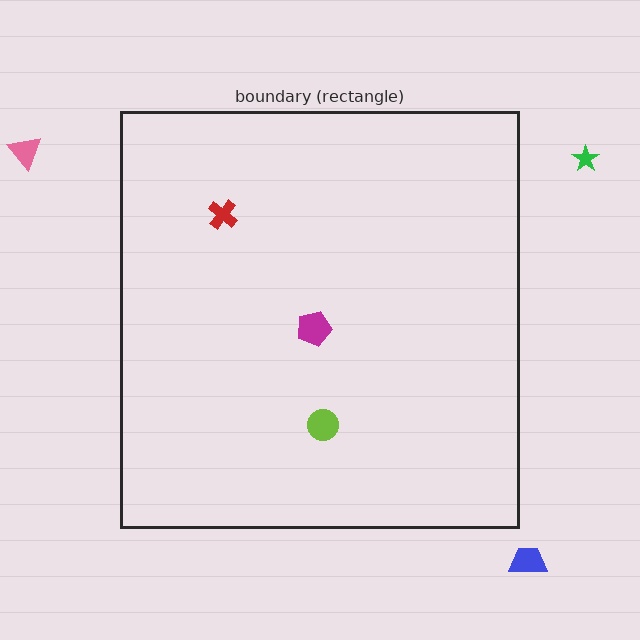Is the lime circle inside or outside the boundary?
Inside.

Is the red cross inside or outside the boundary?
Inside.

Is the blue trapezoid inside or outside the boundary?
Outside.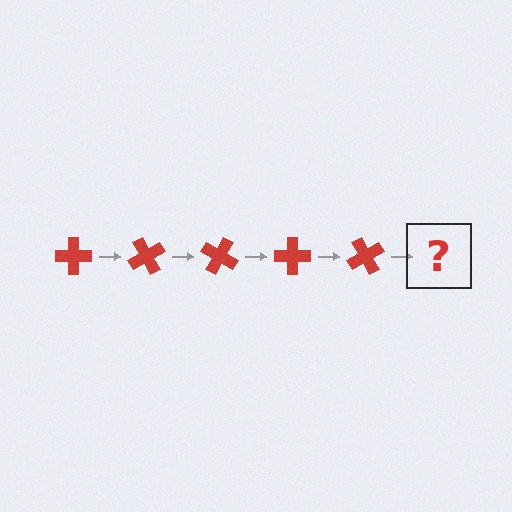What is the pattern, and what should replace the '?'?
The pattern is that the cross rotates 60 degrees each step. The '?' should be a red cross rotated 300 degrees.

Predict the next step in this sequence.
The next step is a red cross rotated 300 degrees.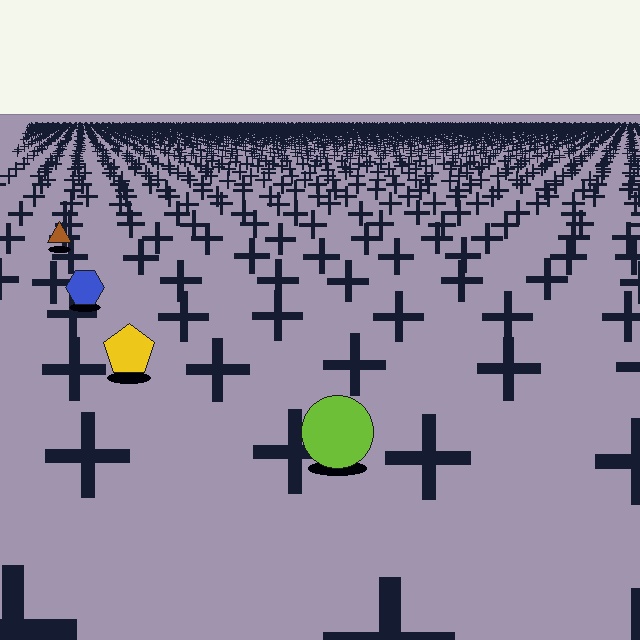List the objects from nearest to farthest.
From nearest to farthest: the lime circle, the yellow pentagon, the blue hexagon, the brown triangle.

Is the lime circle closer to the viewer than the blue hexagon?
Yes. The lime circle is closer — you can tell from the texture gradient: the ground texture is coarser near it.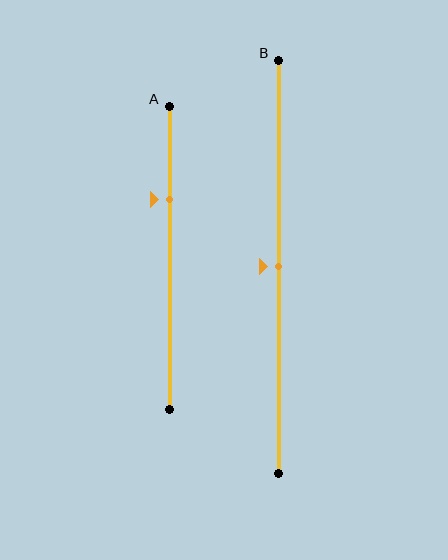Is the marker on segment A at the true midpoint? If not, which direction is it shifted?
No, the marker on segment A is shifted upward by about 19% of the segment length.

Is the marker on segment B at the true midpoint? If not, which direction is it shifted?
Yes, the marker on segment B is at the true midpoint.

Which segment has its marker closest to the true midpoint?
Segment B has its marker closest to the true midpoint.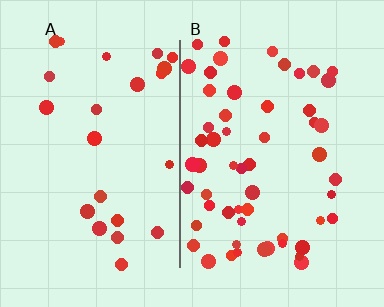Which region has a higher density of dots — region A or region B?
B (the right).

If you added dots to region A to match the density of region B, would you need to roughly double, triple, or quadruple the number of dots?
Approximately double.